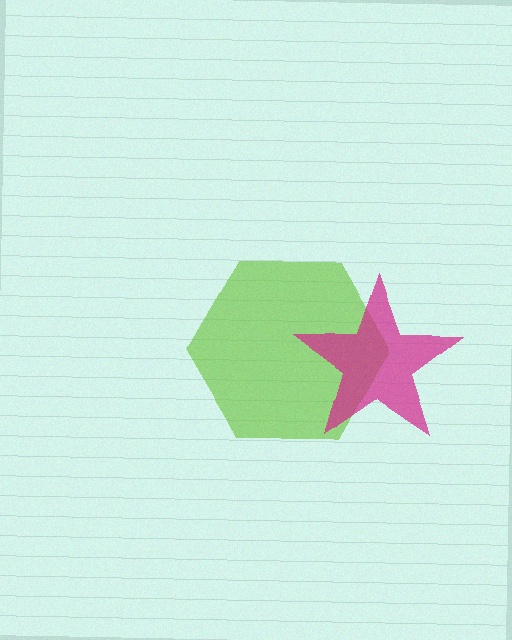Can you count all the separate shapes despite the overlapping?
Yes, there are 2 separate shapes.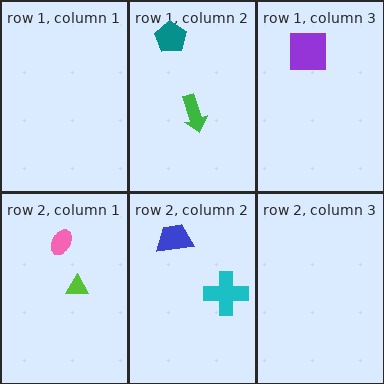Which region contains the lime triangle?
The row 2, column 1 region.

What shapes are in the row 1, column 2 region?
The teal pentagon, the green arrow.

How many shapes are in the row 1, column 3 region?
1.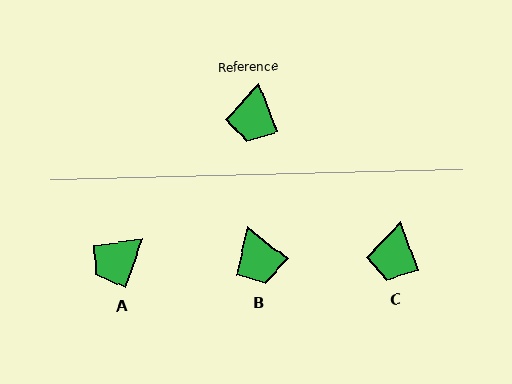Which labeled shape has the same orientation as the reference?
C.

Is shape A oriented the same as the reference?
No, it is off by about 40 degrees.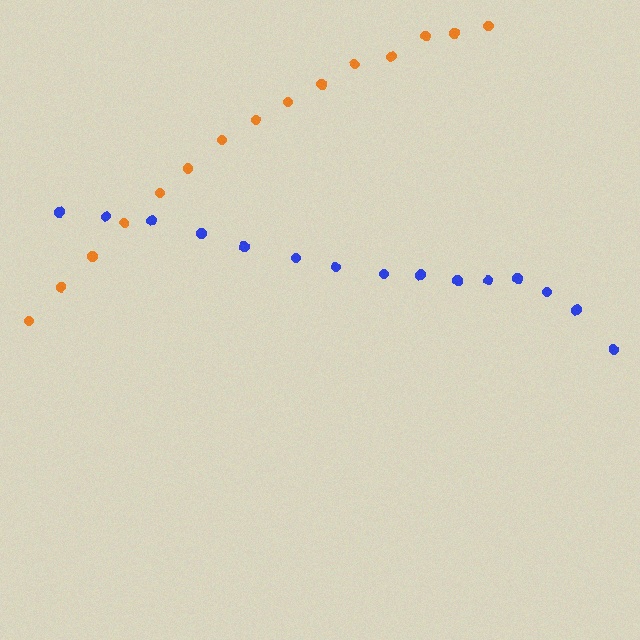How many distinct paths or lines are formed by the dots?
There are 2 distinct paths.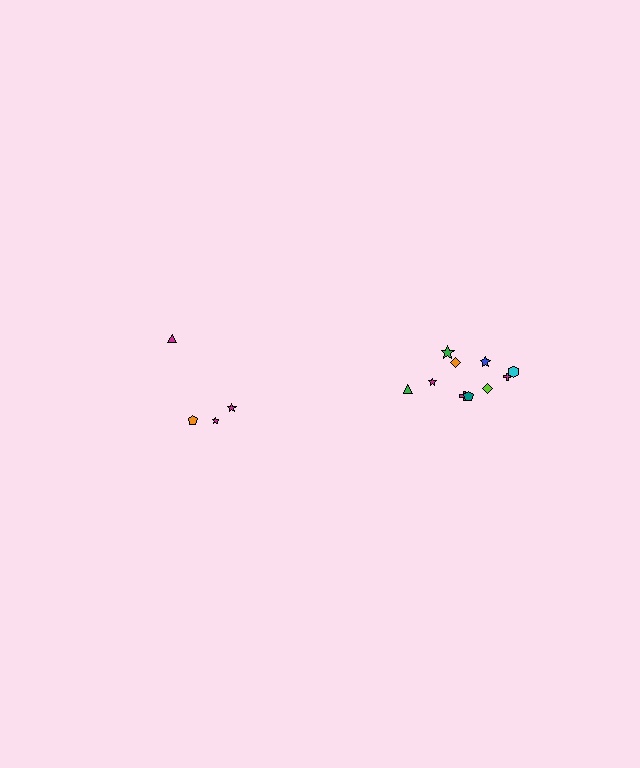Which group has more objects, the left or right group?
The right group.